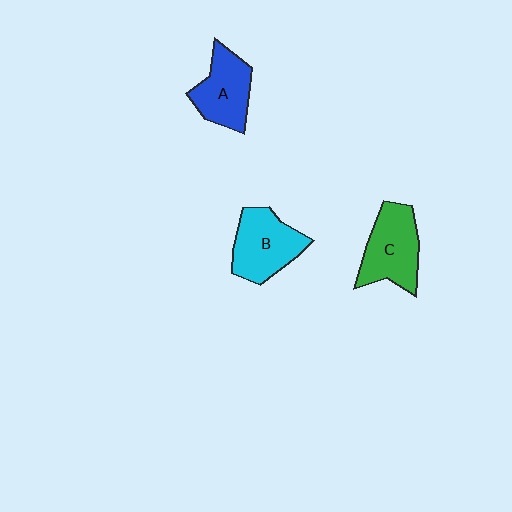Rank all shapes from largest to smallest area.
From largest to smallest: C (green), B (cyan), A (blue).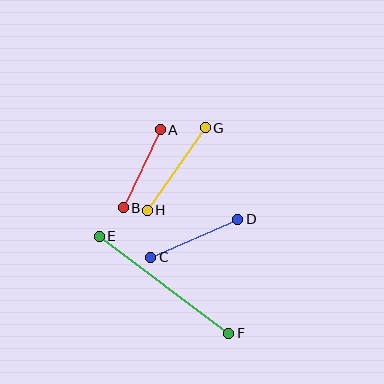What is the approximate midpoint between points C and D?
The midpoint is at approximately (194, 238) pixels.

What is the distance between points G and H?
The distance is approximately 101 pixels.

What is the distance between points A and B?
The distance is approximately 86 pixels.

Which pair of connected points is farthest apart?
Points E and F are farthest apart.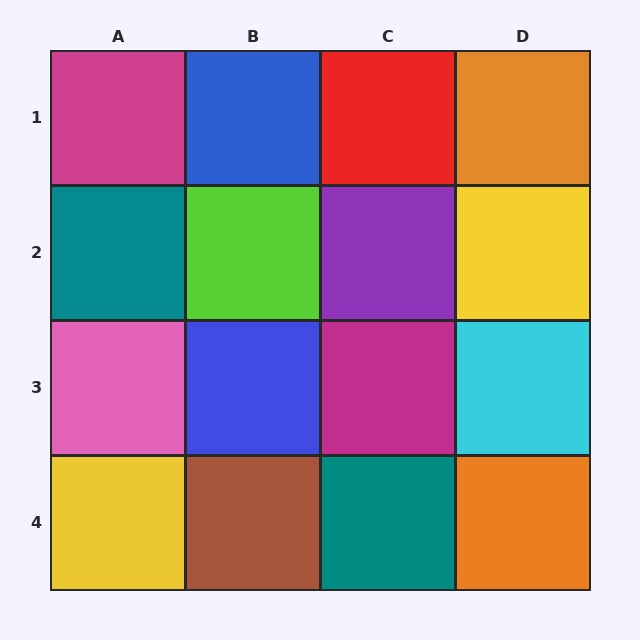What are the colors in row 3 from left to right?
Pink, blue, magenta, cyan.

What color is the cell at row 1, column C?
Red.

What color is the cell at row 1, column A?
Magenta.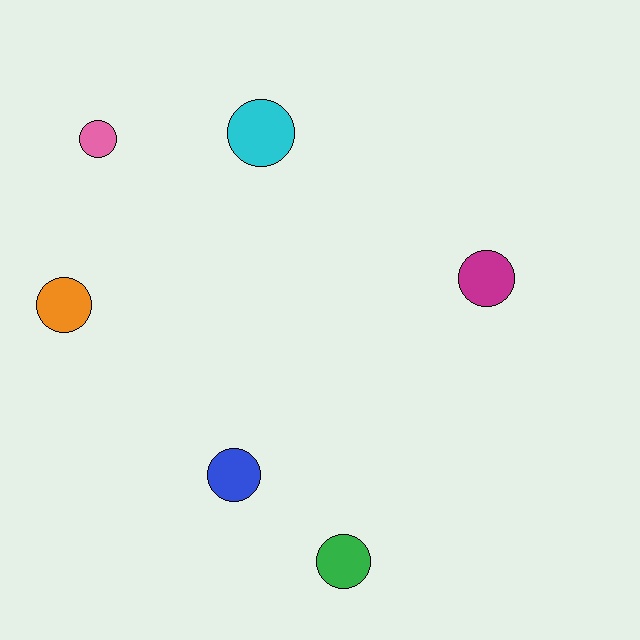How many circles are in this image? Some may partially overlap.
There are 6 circles.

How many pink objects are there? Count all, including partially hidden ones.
There is 1 pink object.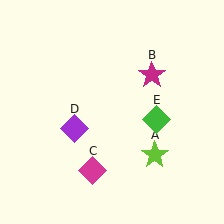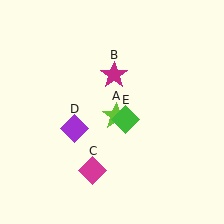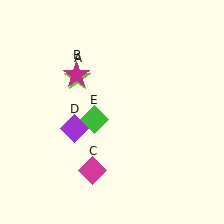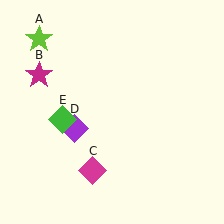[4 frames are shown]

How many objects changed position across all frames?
3 objects changed position: lime star (object A), magenta star (object B), green diamond (object E).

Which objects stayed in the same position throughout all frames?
Magenta diamond (object C) and purple diamond (object D) remained stationary.